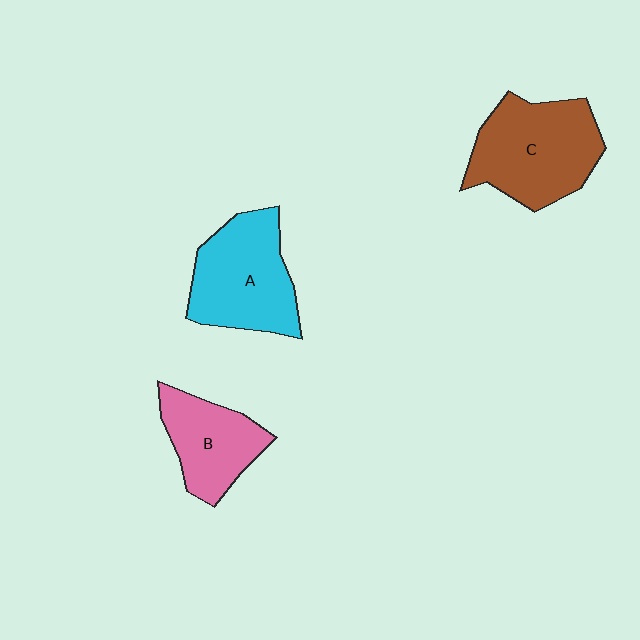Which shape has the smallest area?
Shape B (pink).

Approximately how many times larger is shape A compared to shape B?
Approximately 1.4 times.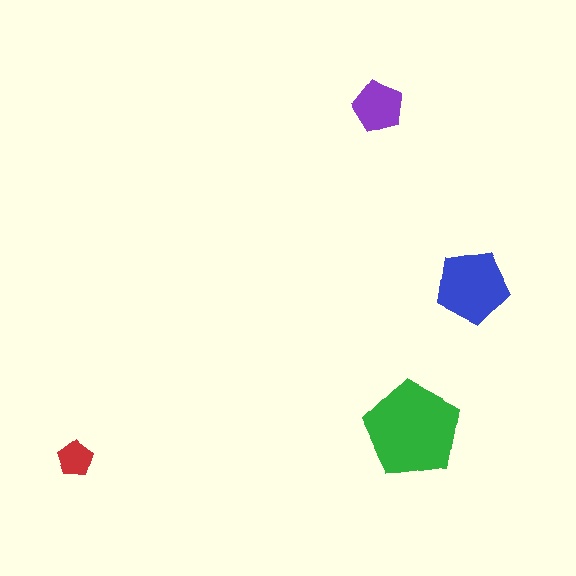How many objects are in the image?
There are 4 objects in the image.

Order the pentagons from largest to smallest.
the green one, the blue one, the purple one, the red one.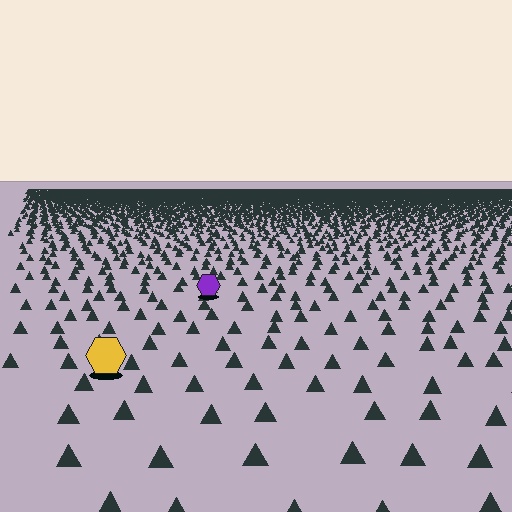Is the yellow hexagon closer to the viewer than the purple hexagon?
Yes. The yellow hexagon is closer — you can tell from the texture gradient: the ground texture is coarser near it.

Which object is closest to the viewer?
The yellow hexagon is closest. The texture marks near it are larger and more spread out.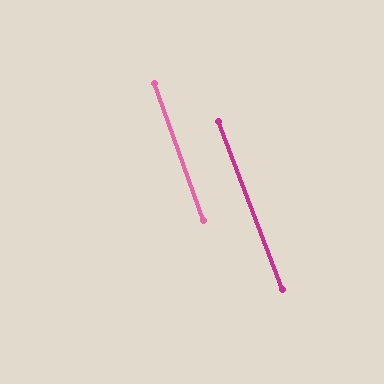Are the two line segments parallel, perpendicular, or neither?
Parallel — their directions differ by only 1.2°.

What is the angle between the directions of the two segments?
Approximately 1 degree.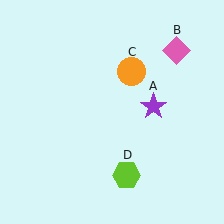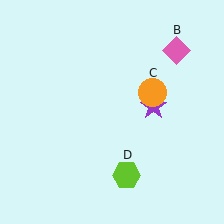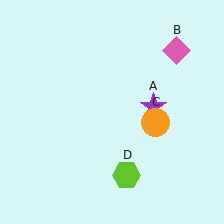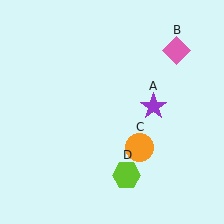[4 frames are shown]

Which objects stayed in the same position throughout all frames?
Purple star (object A) and pink diamond (object B) and lime hexagon (object D) remained stationary.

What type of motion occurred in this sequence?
The orange circle (object C) rotated clockwise around the center of the scene.